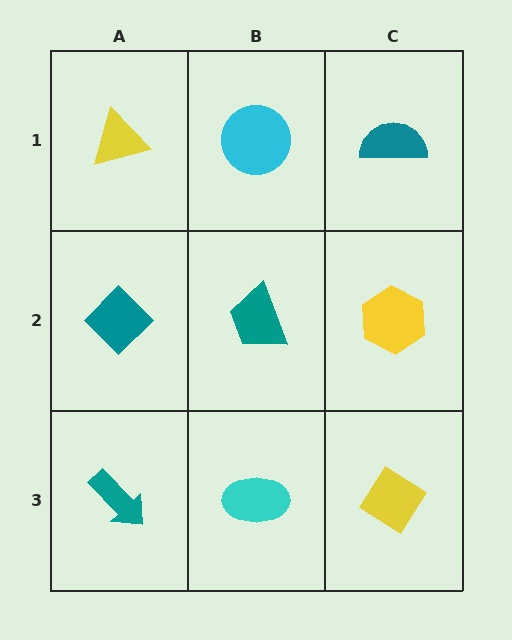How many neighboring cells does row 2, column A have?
3.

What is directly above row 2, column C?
A teal semicircle.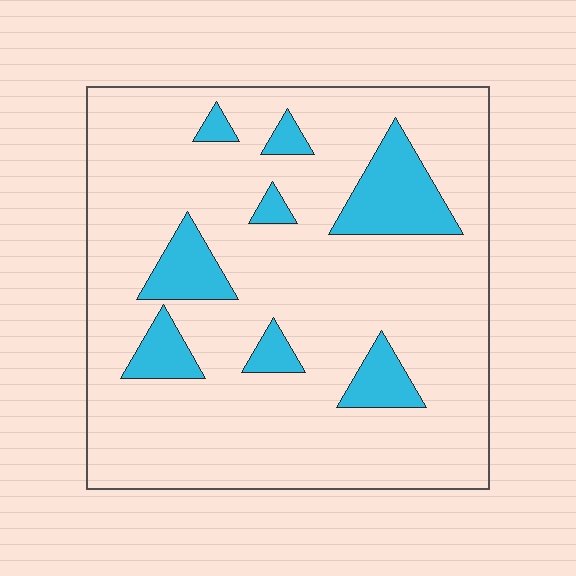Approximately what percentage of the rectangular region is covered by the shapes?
Approximately 15%.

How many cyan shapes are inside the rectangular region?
8.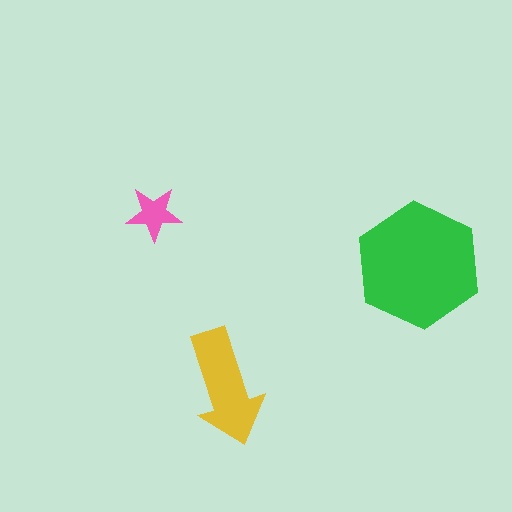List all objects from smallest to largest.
The pink star, the yellow arrow, the green hexagon.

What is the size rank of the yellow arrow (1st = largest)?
2nd.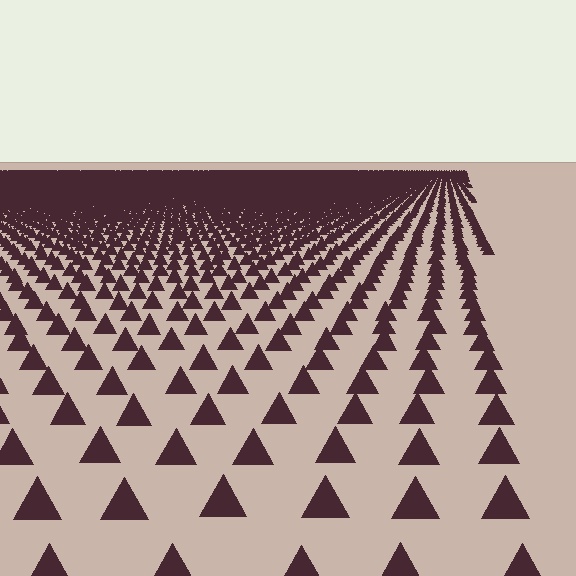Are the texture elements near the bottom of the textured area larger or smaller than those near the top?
Larger. Near the bottom, elements are closer to the viewer and appear at a bigger on-screen size.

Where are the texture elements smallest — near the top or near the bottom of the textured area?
Near the top.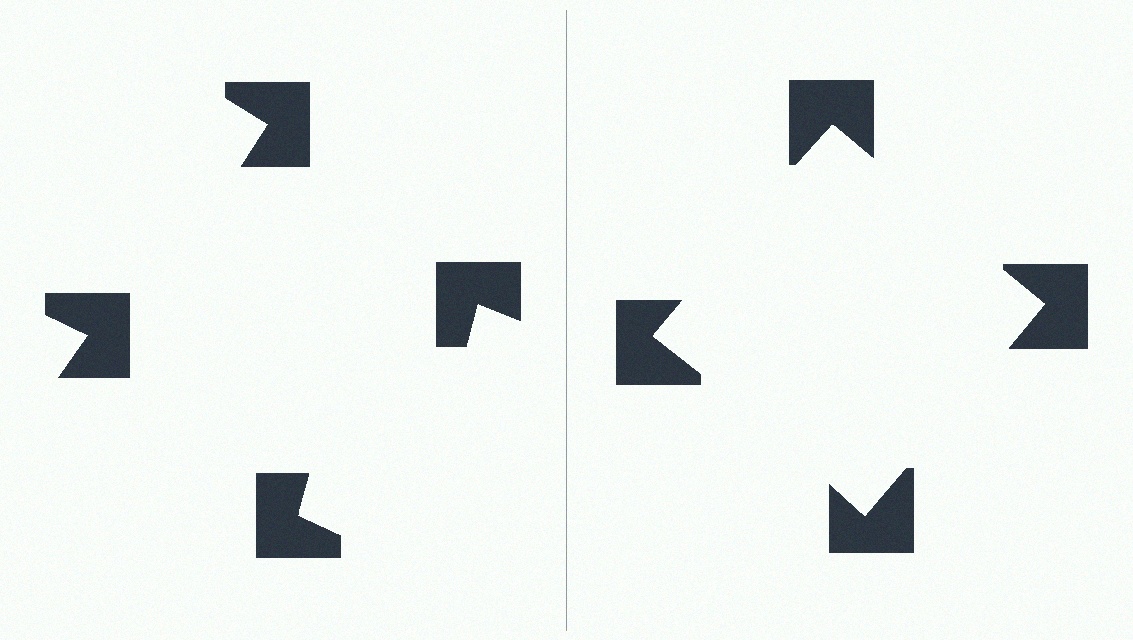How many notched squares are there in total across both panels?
8 — 4 on each side.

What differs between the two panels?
The notched squares are positioned identically on both sides; only the wedge orientations differ. On the right they align to a square; on the left they are misaligned.